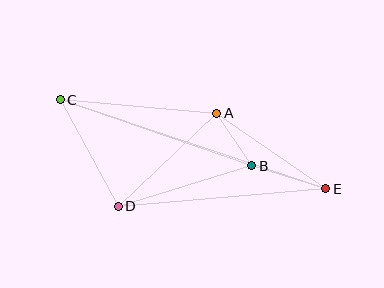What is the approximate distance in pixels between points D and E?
The distance between D and E is approximately 208 pixels.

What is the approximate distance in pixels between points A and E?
The distance between A and E is approximately 133 pixels.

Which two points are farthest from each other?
Points C and E are farthest from each other.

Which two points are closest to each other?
Points A and B are closest to each other.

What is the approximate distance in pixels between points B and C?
The distance between B and C is approximately 203 pixels.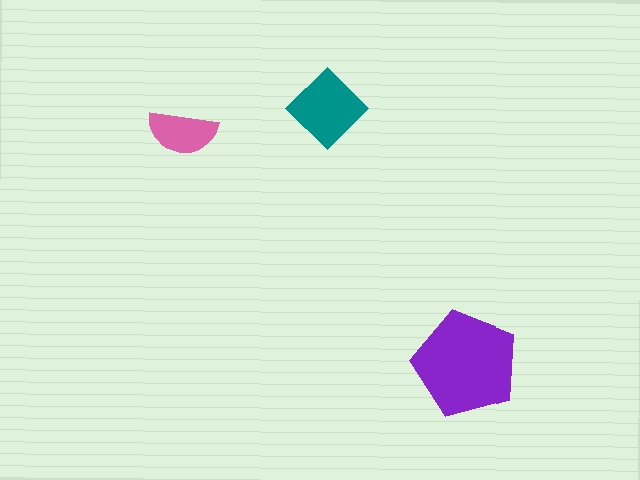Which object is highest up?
The teal diamond is topmost.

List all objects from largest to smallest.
The purple pentagon, the teal diamond, the pink semicircle.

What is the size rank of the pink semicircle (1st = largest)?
3rd.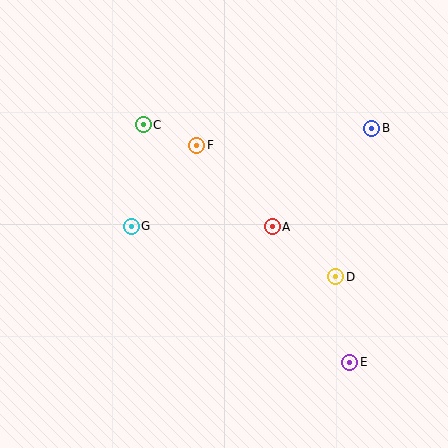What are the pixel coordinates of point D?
Point D is at (336, 277).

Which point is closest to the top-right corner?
Point B is closest to the top-right corner.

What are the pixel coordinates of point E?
Point E is at (350, 362).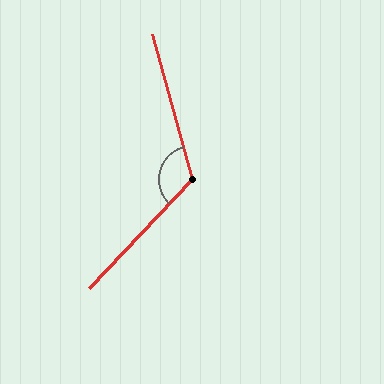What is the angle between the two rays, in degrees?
Approximately 121 degrees.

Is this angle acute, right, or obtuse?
It is obtuse.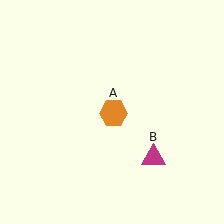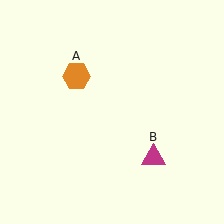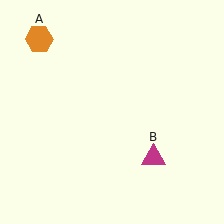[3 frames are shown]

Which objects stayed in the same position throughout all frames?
Magenta triangle (object B) remained stationary.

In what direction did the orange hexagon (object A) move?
The orange hexagon (object A) moved up and to the left.